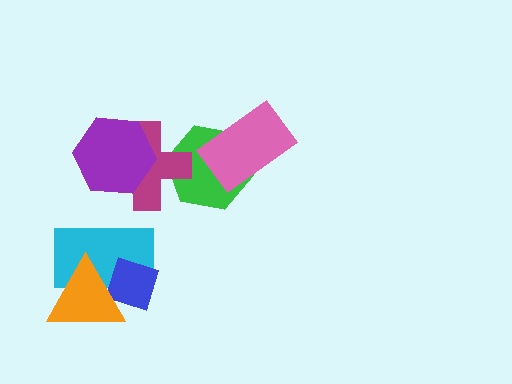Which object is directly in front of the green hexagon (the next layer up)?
The magenta cross is directly in front of the green hexagon.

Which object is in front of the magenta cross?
The purple hexagon is in front of the magenta cross.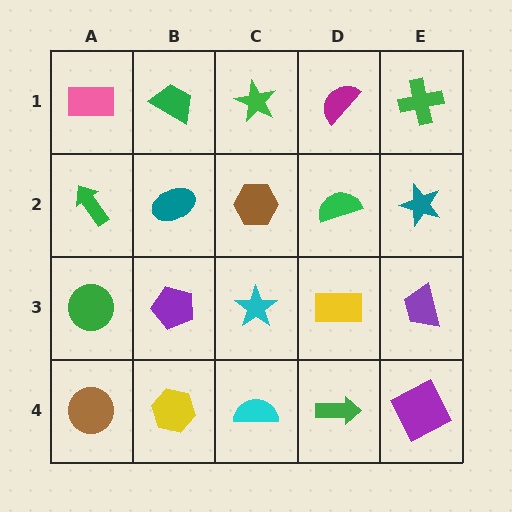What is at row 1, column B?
A green trapezoid.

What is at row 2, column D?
A green semicircle.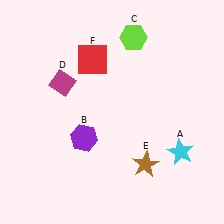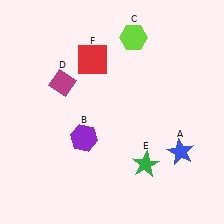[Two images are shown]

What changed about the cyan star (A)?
In Image 1, A is cyan. In Image 2, it changed to blue.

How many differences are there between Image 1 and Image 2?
There are 2 differences between the two images.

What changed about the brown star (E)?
In Image 1, E is brown. In Image 2, it changed to green.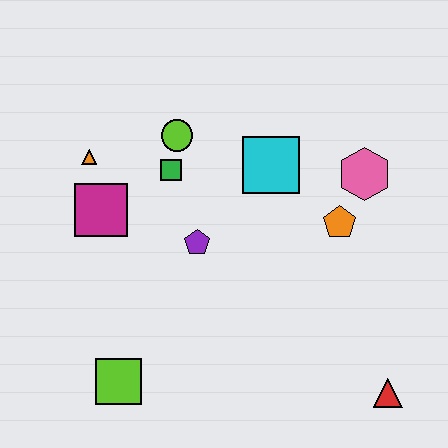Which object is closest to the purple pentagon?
The green square is closest to the purple pentagon.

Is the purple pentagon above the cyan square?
No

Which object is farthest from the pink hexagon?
The lime square is farthest from the pink hexagon.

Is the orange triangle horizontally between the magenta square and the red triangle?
No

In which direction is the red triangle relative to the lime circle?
The red triangle is below the lime circle.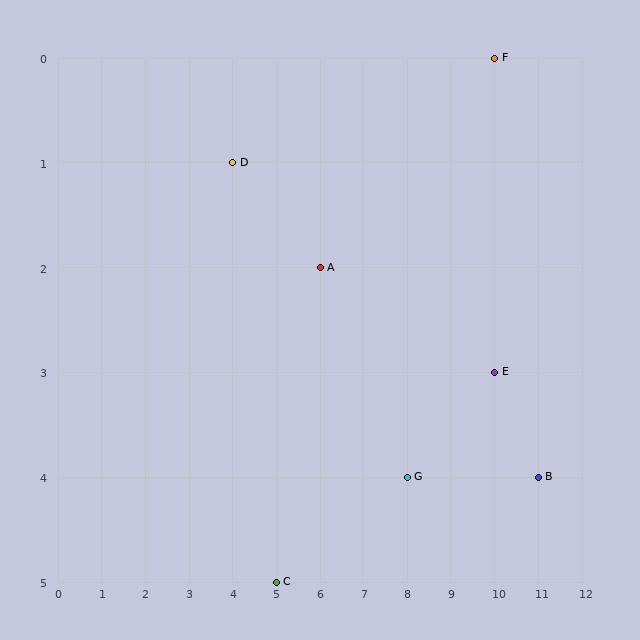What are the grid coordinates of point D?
Point D is at grid coordinates (4, 1).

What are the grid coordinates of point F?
Point F is at grid coordinates (10, 0).